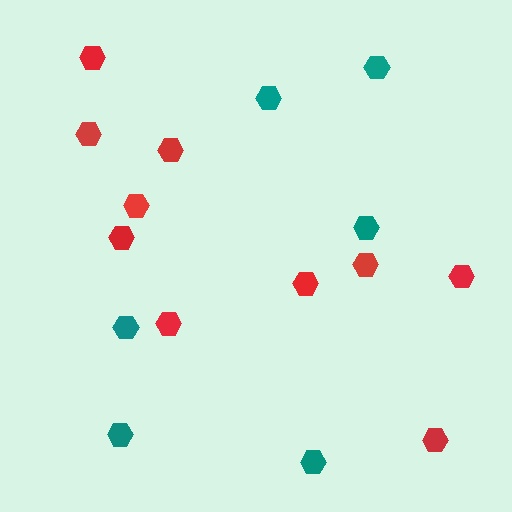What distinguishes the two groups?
There are 2 groups: one group of red hexagons (10) and one group of teal hexagons (6).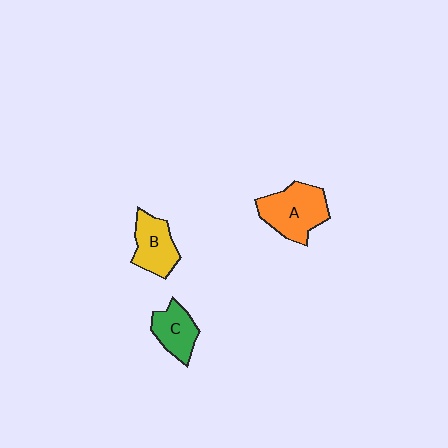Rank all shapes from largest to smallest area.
From largest to smallest: A (orange), B (yellow), C (green).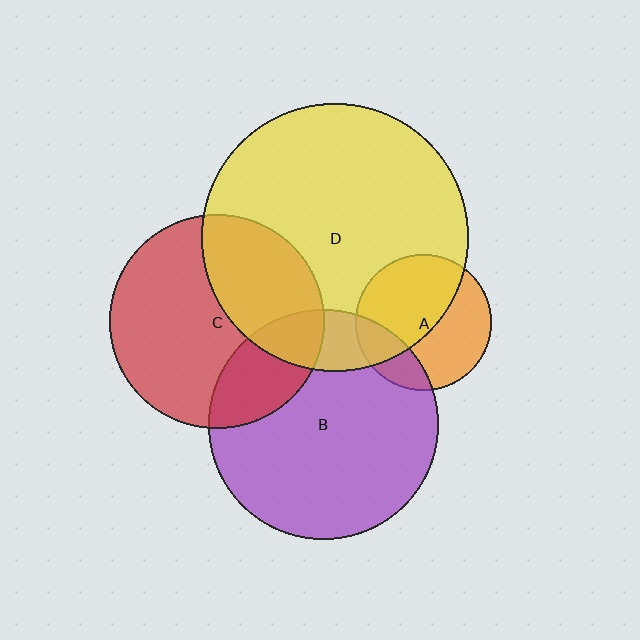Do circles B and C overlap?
Yes.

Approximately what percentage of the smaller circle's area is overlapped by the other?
Approximately 25%.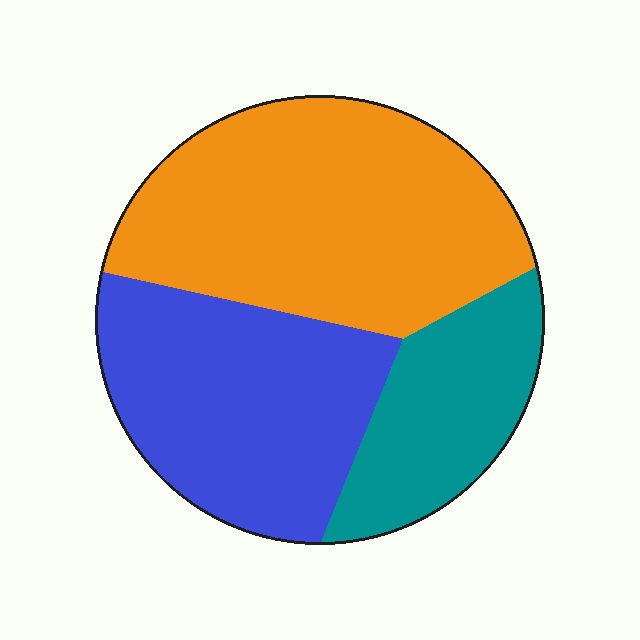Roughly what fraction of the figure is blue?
Blue takes up between a third and a half of the figure.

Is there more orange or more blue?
Orange.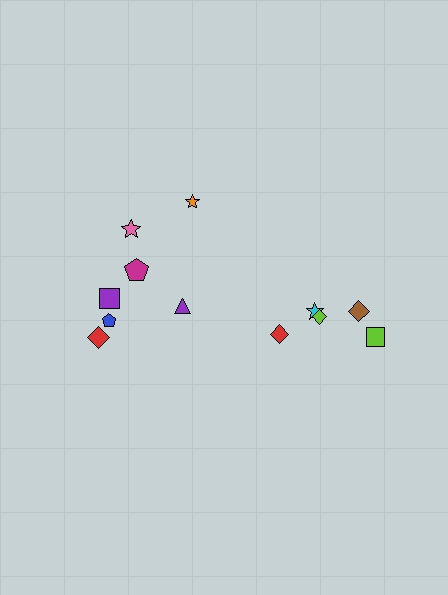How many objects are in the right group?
There are 5 objects.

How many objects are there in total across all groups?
There are 12 objects.